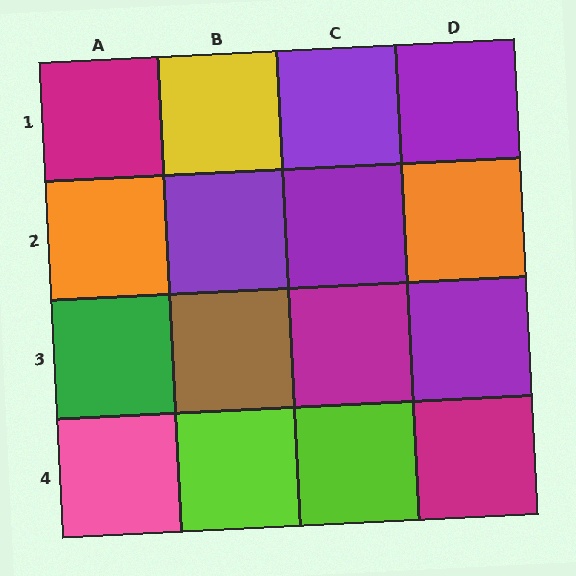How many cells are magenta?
3 cells are magenta.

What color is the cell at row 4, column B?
Lime.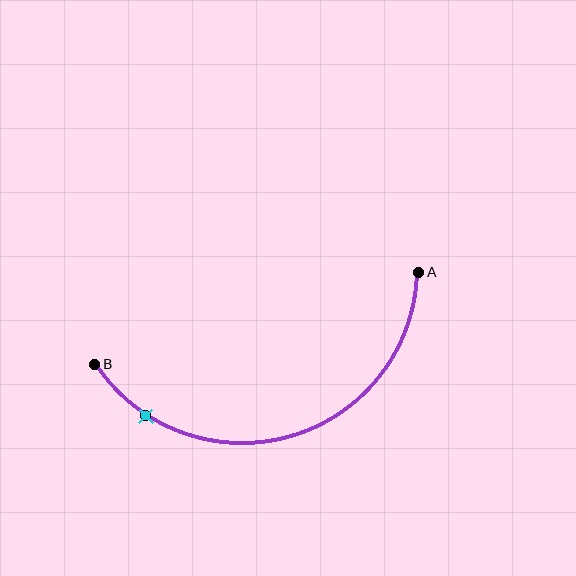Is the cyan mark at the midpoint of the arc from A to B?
No. The cyan mark lies on the arc but is closer to endpoint B. The arc midpoint would be at the point on the curve equidistant along the arc from both A and B.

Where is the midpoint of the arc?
The arc midpoint is the point on the curve farthest from the straight line joining A and B. It sits below that line.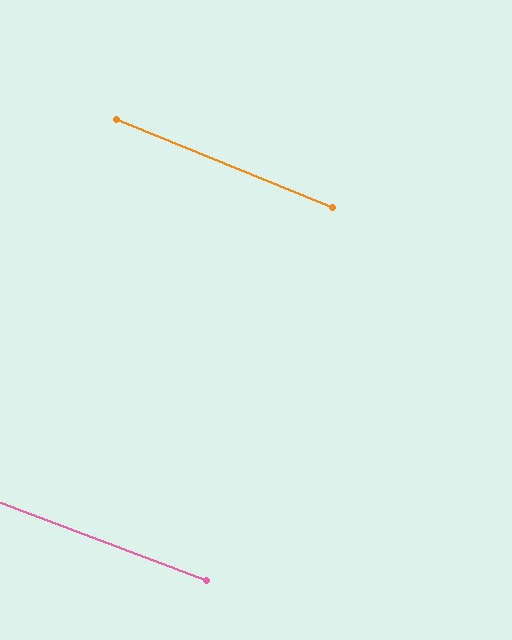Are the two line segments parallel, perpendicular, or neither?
Parallel — their directions differ by only 1.8°.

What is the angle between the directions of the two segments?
Approximately 2 degrees.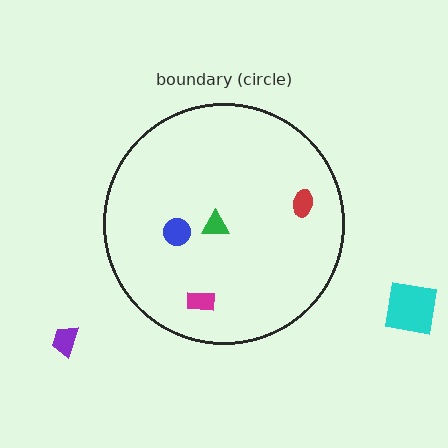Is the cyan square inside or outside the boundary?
Outside.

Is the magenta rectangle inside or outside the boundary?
Inside.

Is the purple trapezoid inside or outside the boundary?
Outside.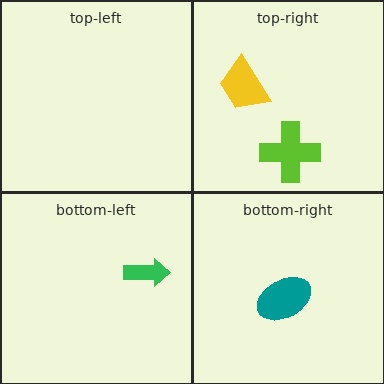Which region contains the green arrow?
The bottom-left region.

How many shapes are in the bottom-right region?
1.